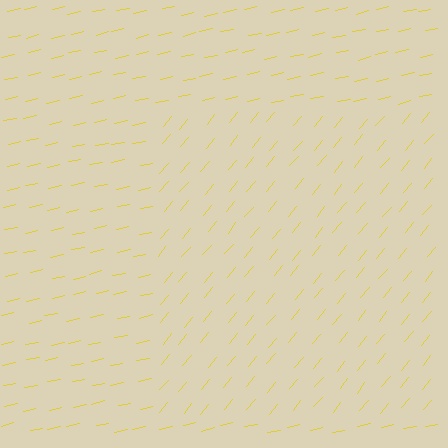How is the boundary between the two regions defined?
The boundary is defined purely by a change in line orientation (approximately 38 degrees difference). All lines are the same color and thickness.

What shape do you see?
I see a rectangle.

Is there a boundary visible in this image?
Yes, there is a texture boundary formed by a change in line orientation.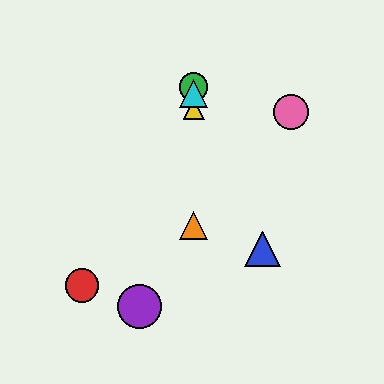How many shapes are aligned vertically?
4 shapes (the green circle, the yellow triangle, the orange triangle, the cyan triangle) are aligned vertically.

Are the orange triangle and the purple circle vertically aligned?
No, the orange triangle is at x≈194 and the purple circle is at x≈140.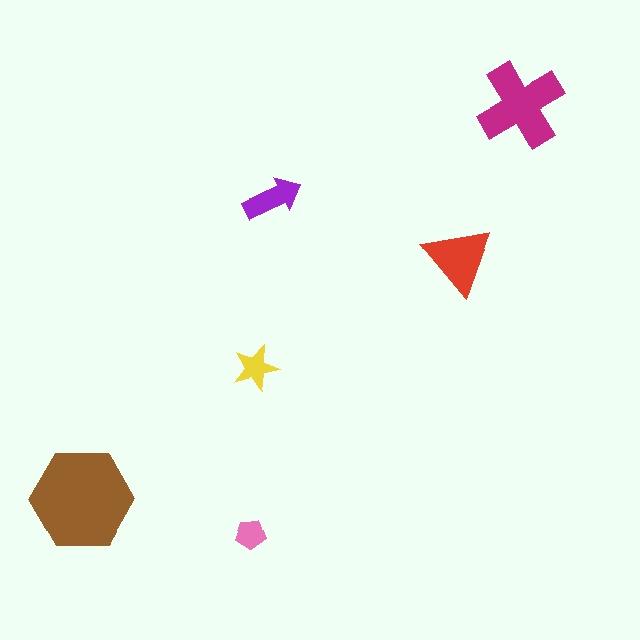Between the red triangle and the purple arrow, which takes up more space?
The red triangle.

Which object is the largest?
The brown hexagon.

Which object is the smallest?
The pink pentagon.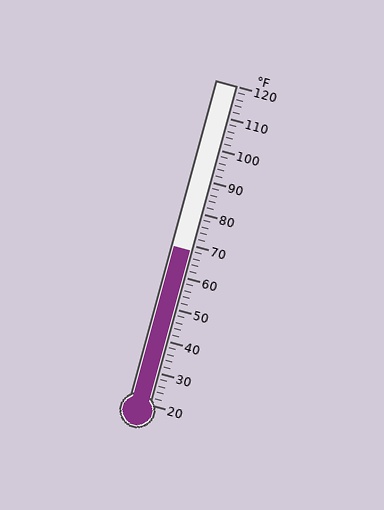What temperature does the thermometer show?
The thermometer shows approximately 68°F.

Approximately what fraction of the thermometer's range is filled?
The thermometer is filled to approximately 50% of its range.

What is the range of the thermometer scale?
The thermometer scale ranges from 20°F to 120°F.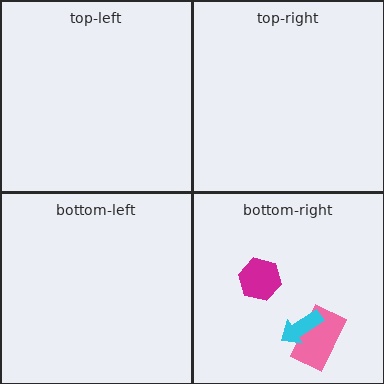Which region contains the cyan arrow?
The bottom-right region.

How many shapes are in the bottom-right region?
3.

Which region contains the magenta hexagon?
The bottom-right region.